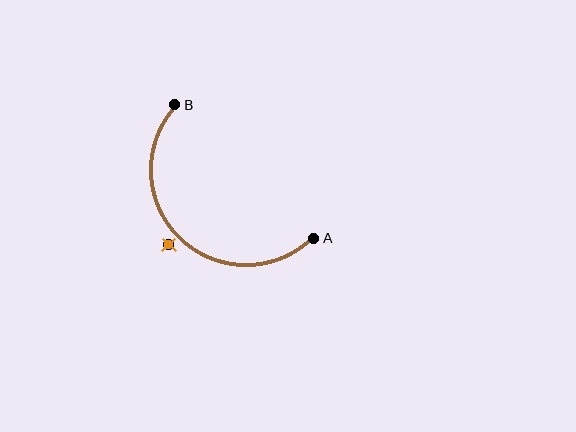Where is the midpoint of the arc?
The arc midpoint is the point on the curve farthest from the straight line joining A and B. It sits below and to the left of that line.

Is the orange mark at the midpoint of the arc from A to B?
No — the orange mark does not lie on the arc at all. It sits slightly outside the curve.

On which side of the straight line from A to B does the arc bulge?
The arc bulges below and to the left of the straight line connecting A and B.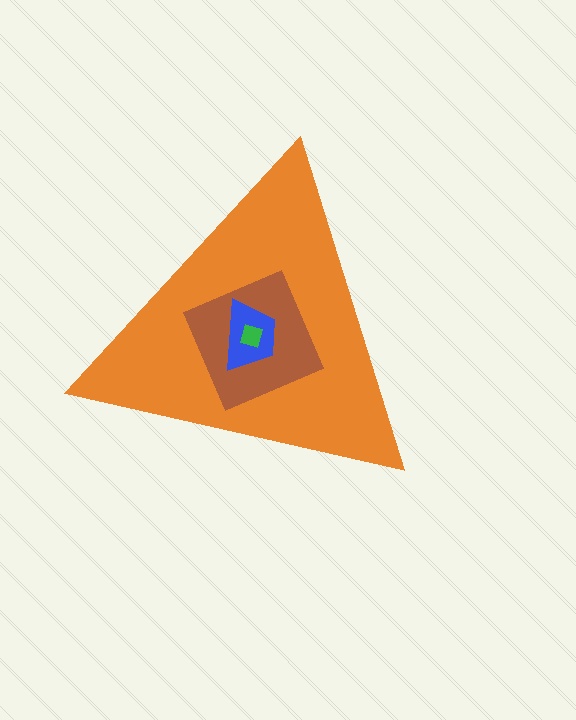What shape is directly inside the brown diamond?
The blue trapezoid.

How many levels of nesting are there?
4.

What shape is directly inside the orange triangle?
The brown diamond.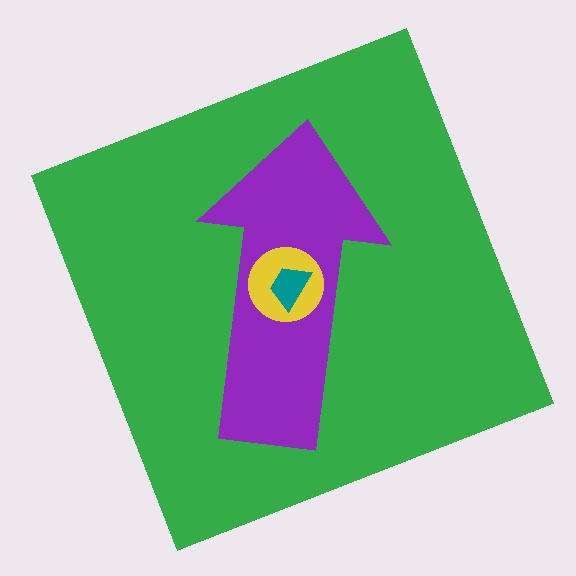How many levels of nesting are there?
4.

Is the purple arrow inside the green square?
Yes.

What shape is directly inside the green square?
The purple arrow.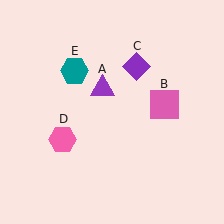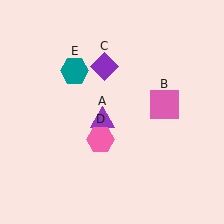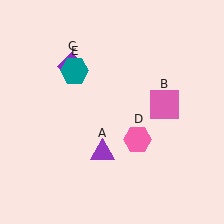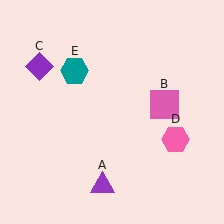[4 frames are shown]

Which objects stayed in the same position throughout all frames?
Pink square (object B) and teal hexagon (object E) remained stationary.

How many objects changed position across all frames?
3 objects changed position: purple triangle (object A), purple diamond (object C), pink hexagon (object D).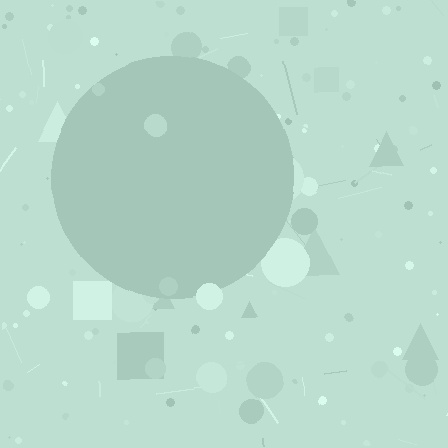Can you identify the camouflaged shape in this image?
The camouflaged shape is a circle.